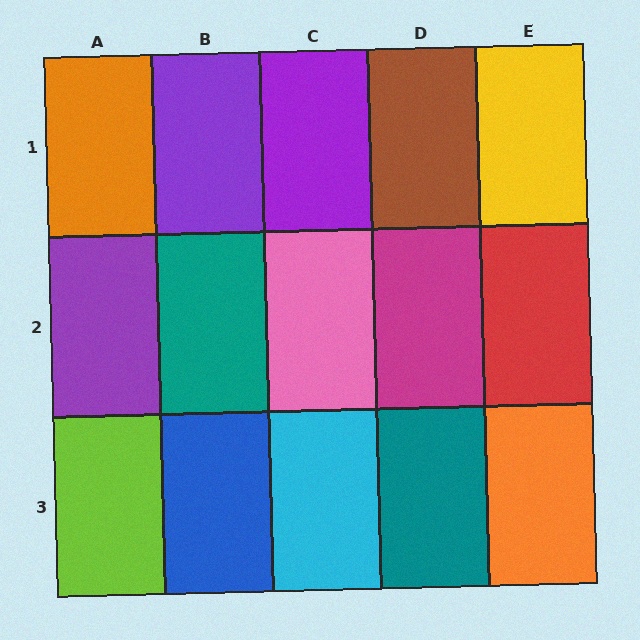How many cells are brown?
1 cell is brown.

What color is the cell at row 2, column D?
Magenta.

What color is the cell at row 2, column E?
Red.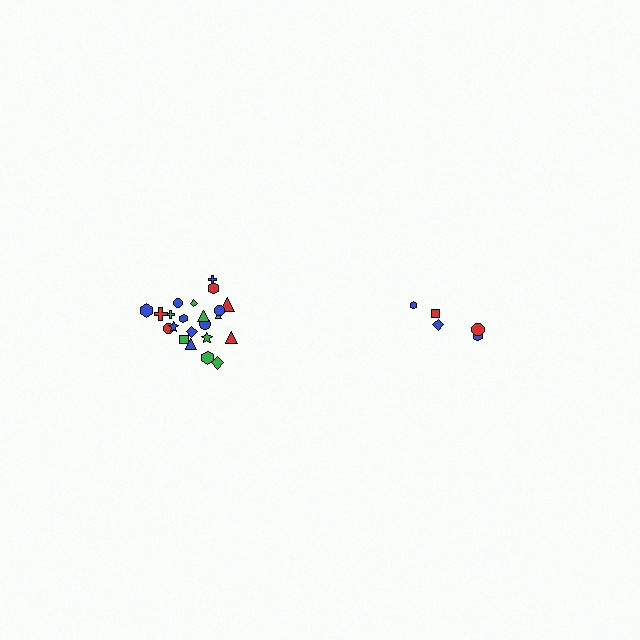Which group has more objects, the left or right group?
The left group.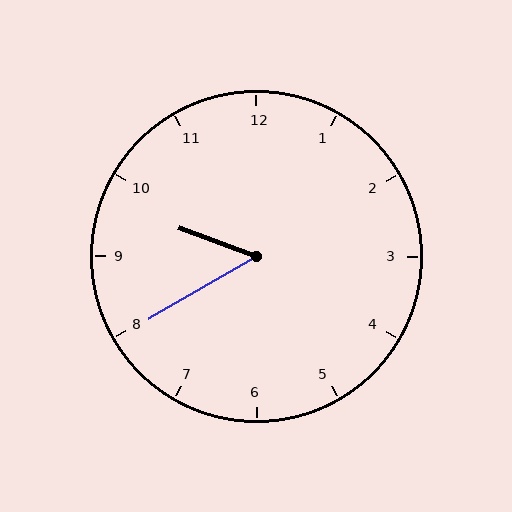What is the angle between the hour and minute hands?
Approximately 50 degrees.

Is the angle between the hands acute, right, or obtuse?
It is acute.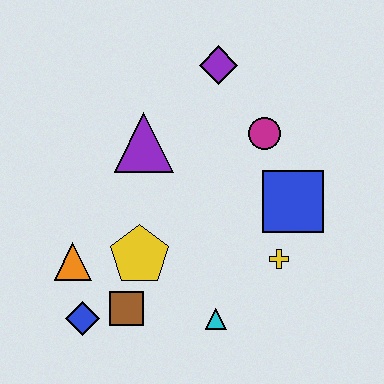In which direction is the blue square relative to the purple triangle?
The blue square is to the right of the purple triangle.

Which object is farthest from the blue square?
The blue diamond is farthest from the blue square.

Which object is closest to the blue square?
The yellow cross is closest to the blue square.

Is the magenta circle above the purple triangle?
Yes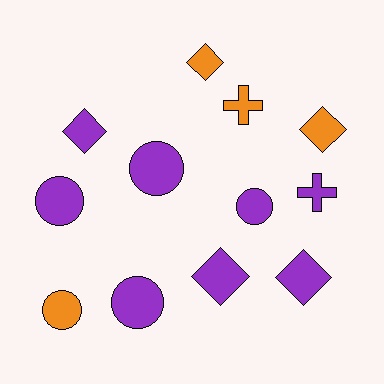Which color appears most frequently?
Purple, with 8 objects.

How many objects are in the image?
There are 12 objects.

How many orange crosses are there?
There is 1 orange cross.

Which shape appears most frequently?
Diamond, with 5 objects.